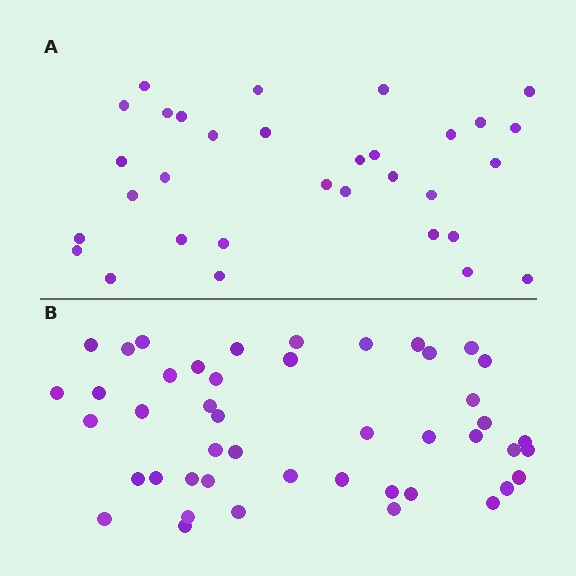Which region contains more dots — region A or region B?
Region B (the bottom region) has more dots.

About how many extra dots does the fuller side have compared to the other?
Region B has approximately 15 more dots than region A.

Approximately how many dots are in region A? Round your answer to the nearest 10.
About 30 dots. (The exact count is 32, which rounds to 30.)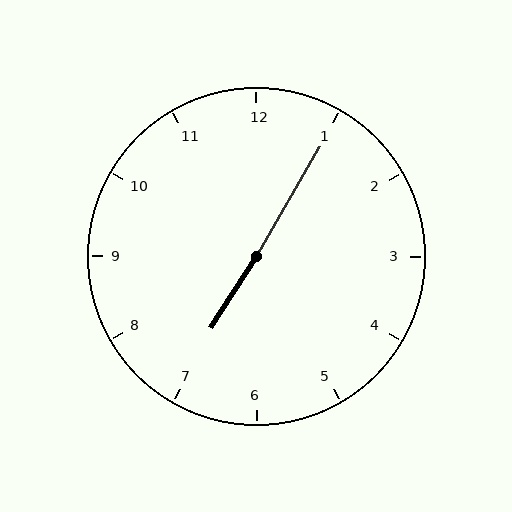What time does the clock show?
7:05.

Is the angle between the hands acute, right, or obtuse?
It is obtuse.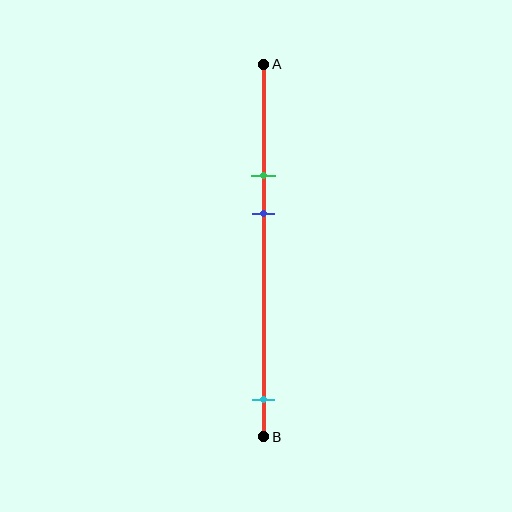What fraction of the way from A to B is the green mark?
The green mark is approximately 30% (0.3) of the way from A to B.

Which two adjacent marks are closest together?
The green and blue marks are the closest adjacent pair.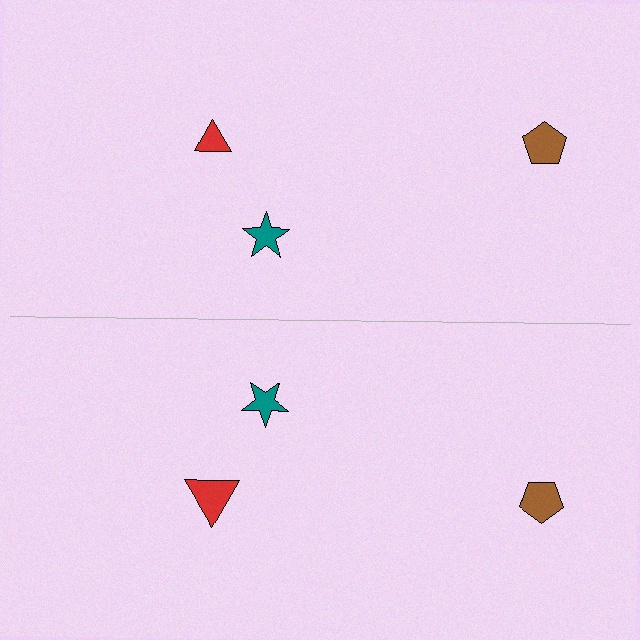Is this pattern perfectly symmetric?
No, the pattern is not perfectly symmetric. The red triangle on the bottom side has a different size than its mirror counterpart.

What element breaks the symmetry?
The red triangle on the bottom side has a different size than its mirror counterpart.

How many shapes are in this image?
There are 6 shapes in this image.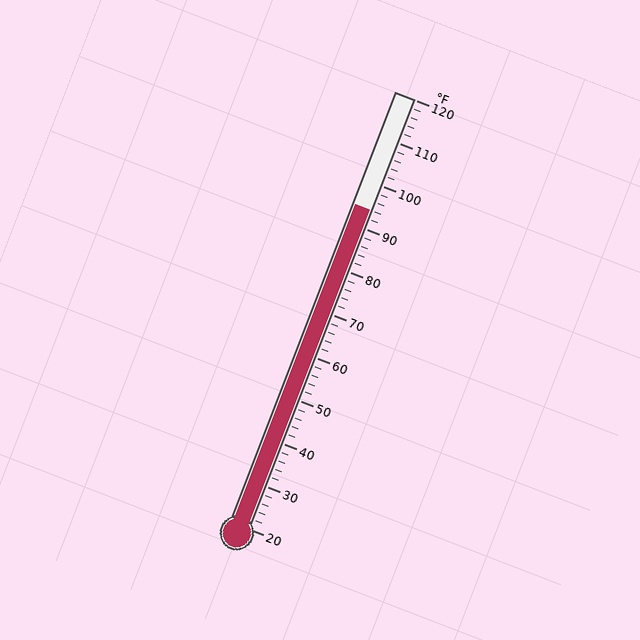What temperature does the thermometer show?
The thermometer shows approximately 94°F.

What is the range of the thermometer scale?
The thermometer scale ranges from 20°F to 120°F.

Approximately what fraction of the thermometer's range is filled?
The thermometer is filled to approximately 75% of its range.